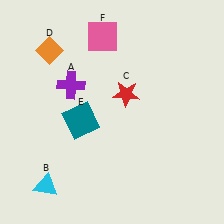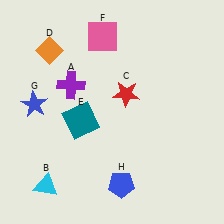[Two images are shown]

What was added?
A blue star (G), a blue pentagon (H) were added in Image 2.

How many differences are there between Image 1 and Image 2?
There are 2 differences between the two images.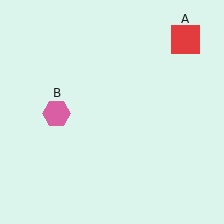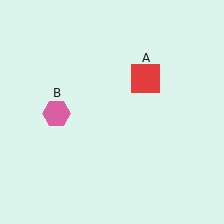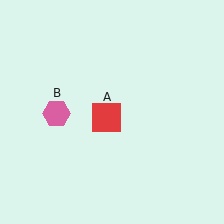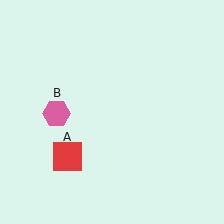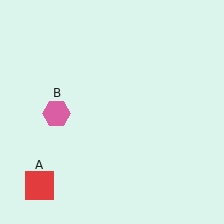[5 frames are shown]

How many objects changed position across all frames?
1 object changed position: red square (object A).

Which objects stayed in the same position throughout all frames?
Pink hexagon (object B) remained stationary.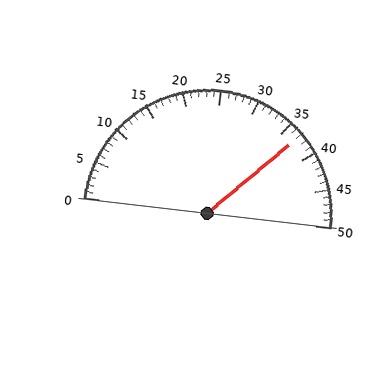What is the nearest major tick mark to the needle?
The nearest major tick mark is 35.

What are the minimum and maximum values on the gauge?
The gauge ranges from 0 to 50.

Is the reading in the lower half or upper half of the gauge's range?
The reading is in the upper half of the range (0 to 50).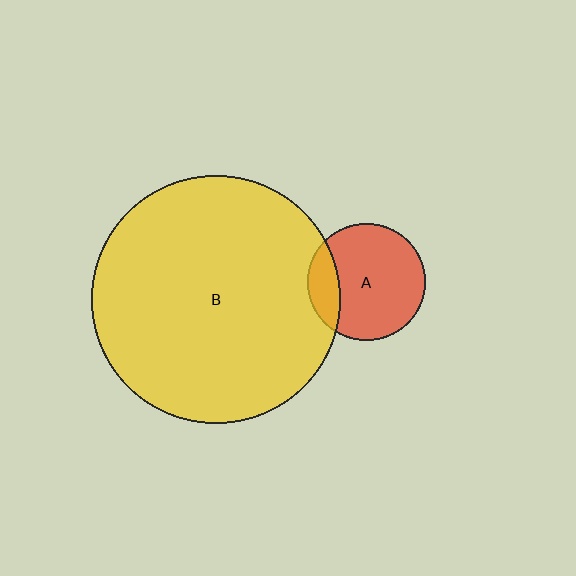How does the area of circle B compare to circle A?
Approximately 4.5 times.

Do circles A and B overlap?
Yes.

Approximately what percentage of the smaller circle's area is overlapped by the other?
Approximately 20%.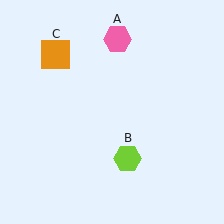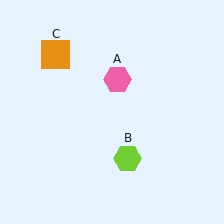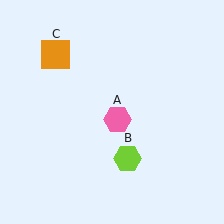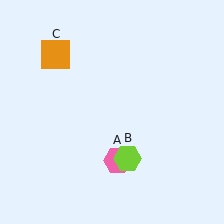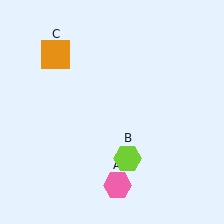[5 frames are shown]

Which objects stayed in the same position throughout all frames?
Lime hexagon (object B) and orange square (object C) remained stationary.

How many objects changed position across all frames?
1 object changed position: pink hexagon (object A).